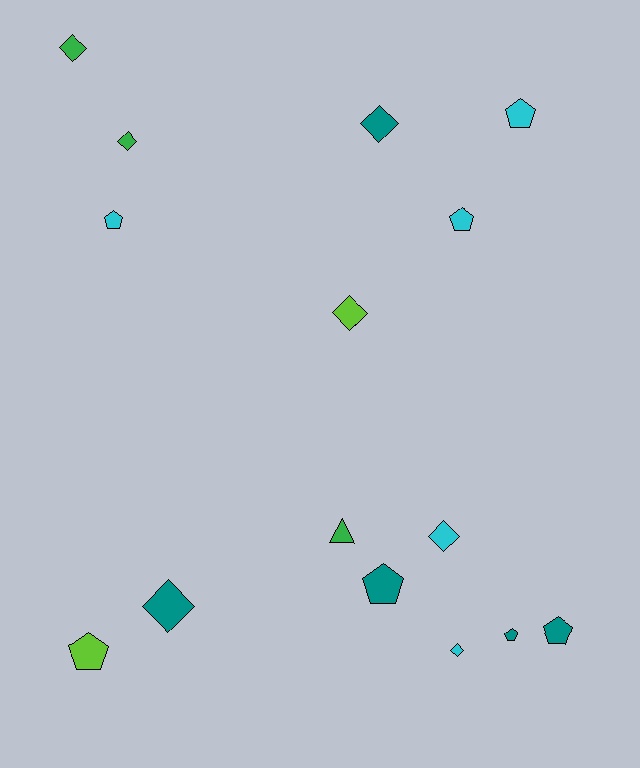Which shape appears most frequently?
Pentagon, with 7 objects.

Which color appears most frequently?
Teal, with 5 objects.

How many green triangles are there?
There is 1 green triangle.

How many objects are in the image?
There are 15 objects.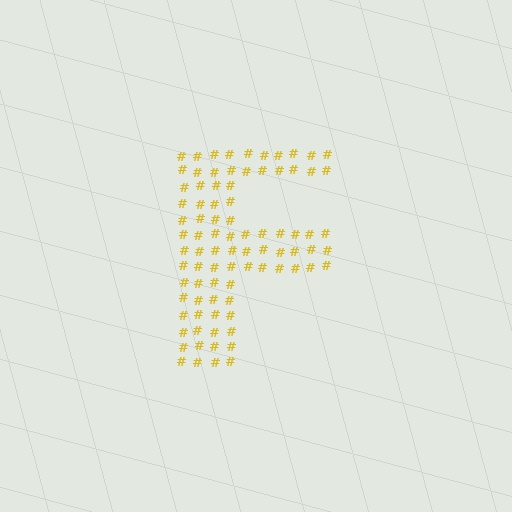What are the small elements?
The small elements are hash symbols.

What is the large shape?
The large shape is the letter F.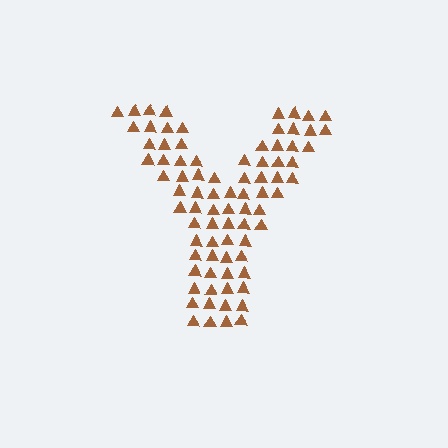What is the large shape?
The large shape is the letter Y.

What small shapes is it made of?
It is made of small triangles.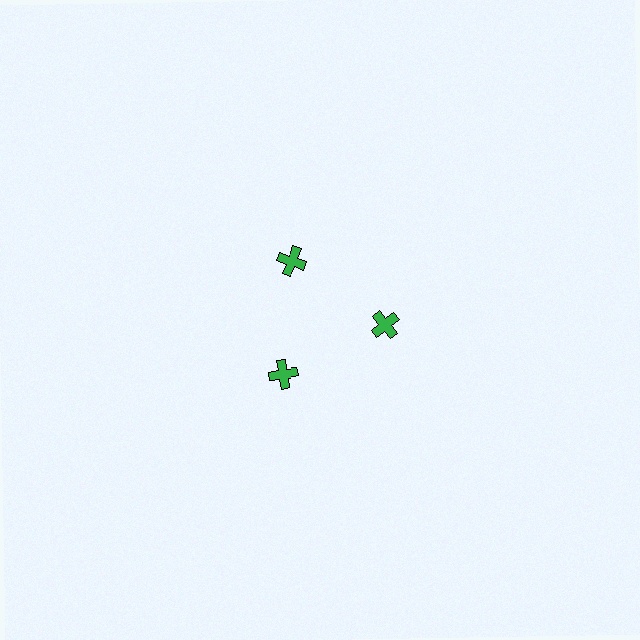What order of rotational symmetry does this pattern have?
This pattern has 3-fold rotational symmetry.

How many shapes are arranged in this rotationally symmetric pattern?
There are 3 shapes, arranged in 3 groups of 1.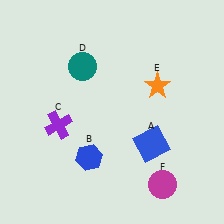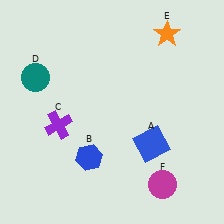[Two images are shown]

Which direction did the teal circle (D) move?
The teal circle (D) moved left.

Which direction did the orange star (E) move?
The orange star (E) moved up.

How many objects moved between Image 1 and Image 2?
2 objects moved between the two images.